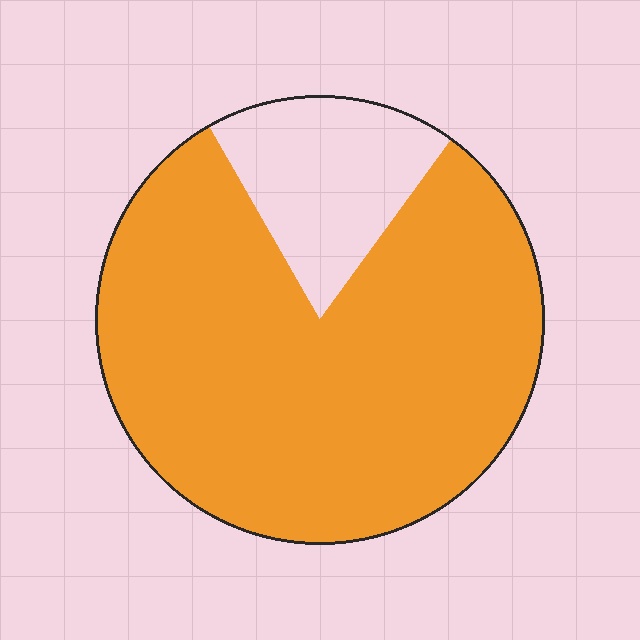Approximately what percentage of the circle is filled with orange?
Approximately 80%.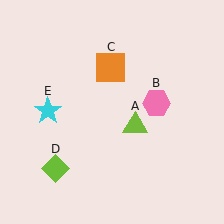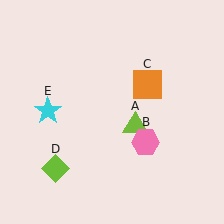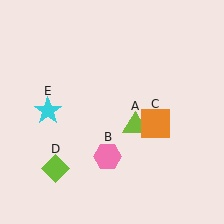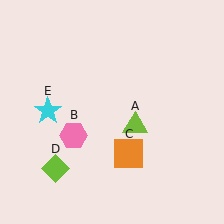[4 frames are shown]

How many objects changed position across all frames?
2 objects changed position: pink hexagon (object B), orange square (object C).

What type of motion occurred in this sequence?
The pink hexagon (object B), orange square (object C) rotated clockwise around the center of the scene.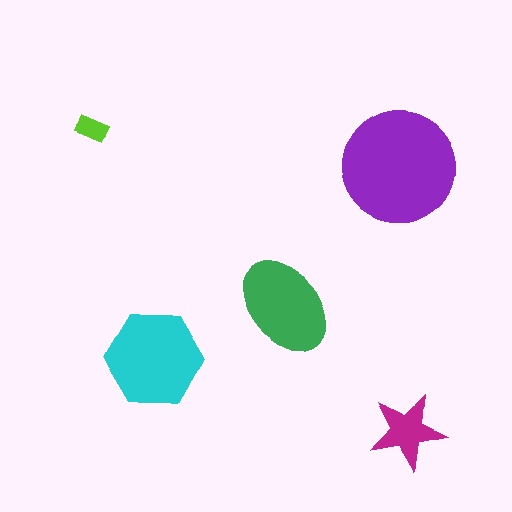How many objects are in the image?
There are 5 objects in the image.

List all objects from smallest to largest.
The lime rectangle, the magenta star, the green ellipse, the cyan hexagon, the purple circle.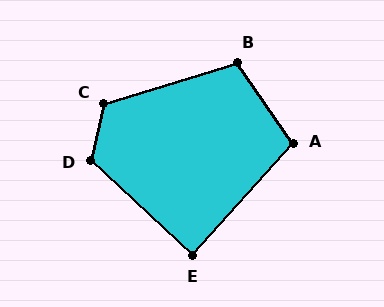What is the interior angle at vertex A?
Approximately 104 degrees (obtuse).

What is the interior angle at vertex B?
Approximately 107 degrees (obtuse).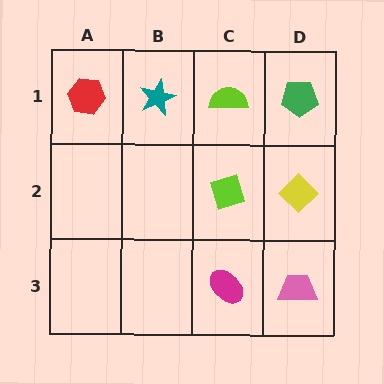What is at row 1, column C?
A lime semicircle.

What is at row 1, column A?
A red hexagon.